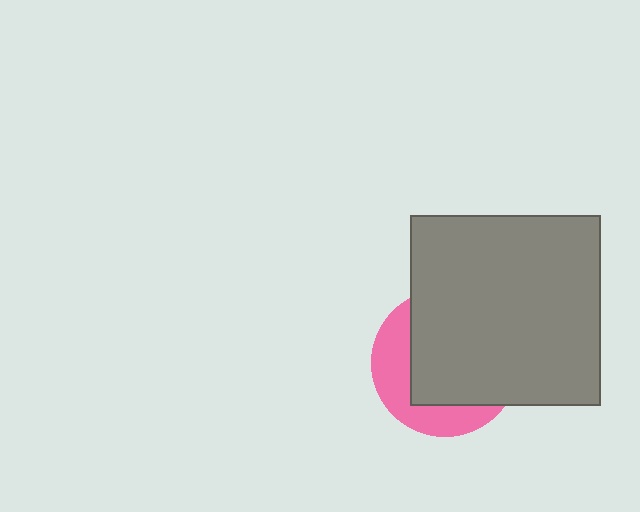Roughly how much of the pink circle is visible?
A small part of it is visible (roughly 34%).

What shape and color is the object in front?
The object in front is a gray square.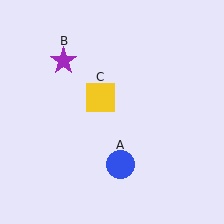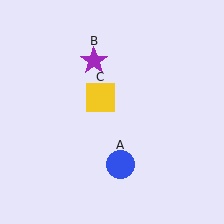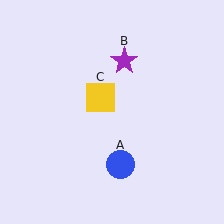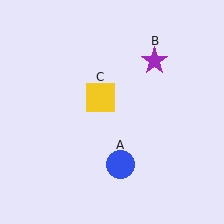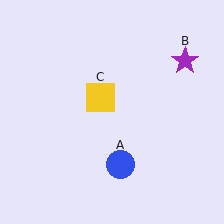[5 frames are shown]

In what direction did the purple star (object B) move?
The purple star (object B) moved right.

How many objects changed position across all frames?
1 object changed position: purple star (object B).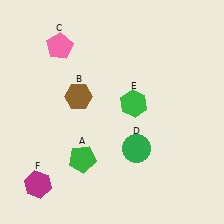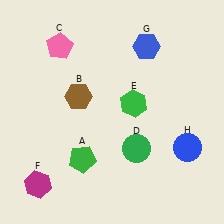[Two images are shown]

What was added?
A blue hexagon (G), a blue circle (H) were added in Image 2.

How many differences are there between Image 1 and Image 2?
There are 2 differences between the two images.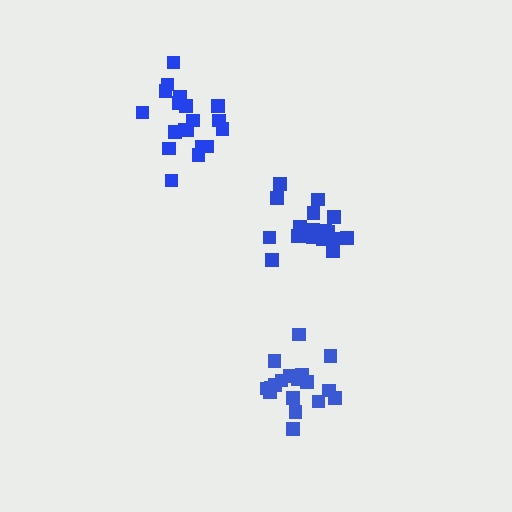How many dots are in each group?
Group 1: 20 dots, Group 2: 19 dots, Group 3: 19 dots (58 total).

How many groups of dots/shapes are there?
There are 3 groups.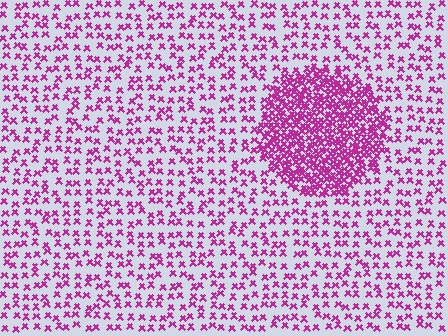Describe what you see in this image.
The image contains small magenta elements arranged at two different densities. A circle-shaped region is visible where the elements are more densely packed than the surrounding area.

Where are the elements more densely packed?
The elements are more densely packed inside the circle boundary.